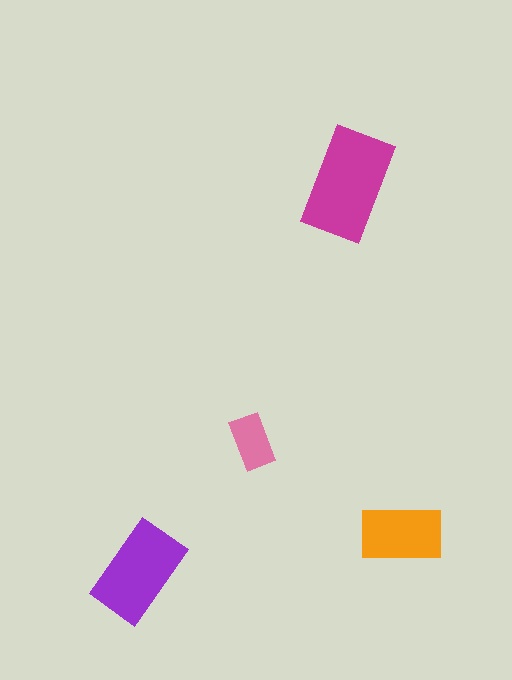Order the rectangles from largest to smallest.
the magenta one, the purple one, the orange one, the pink one.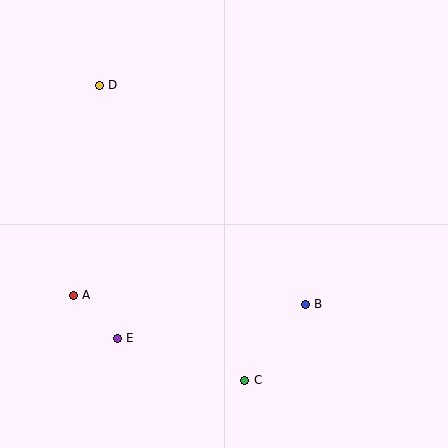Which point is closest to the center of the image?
Point B at (305, 304) is closest to the center.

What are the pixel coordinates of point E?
Point E is at (117, 338).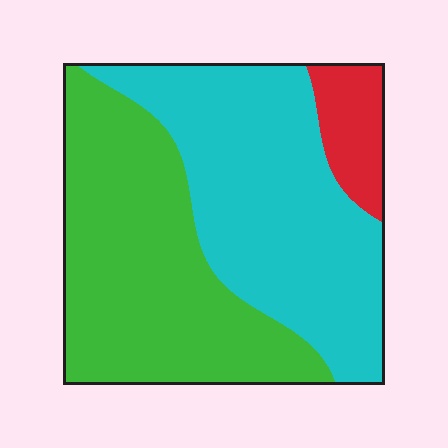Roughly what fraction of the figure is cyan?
Cyan takes up between a quarter and a half of the figure.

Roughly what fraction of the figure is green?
Green covers roughly 45% of the figure.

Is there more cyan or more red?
Cyan.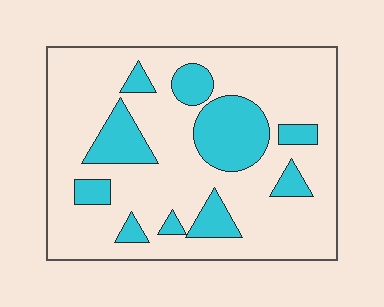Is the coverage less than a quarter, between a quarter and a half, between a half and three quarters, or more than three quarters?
Less than a quarter.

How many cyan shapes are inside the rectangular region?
10.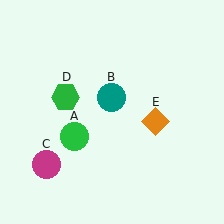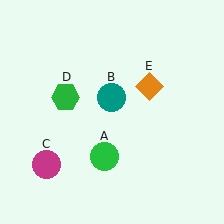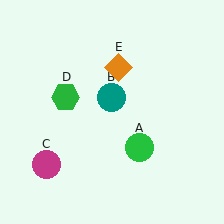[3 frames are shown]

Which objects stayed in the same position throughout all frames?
Teal circle (object B) and magenta circle (object C) and green hexagon (object D) remained stationary.